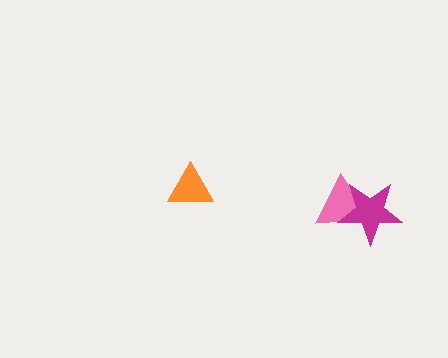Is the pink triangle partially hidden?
Yes, it is partially covered by another shape.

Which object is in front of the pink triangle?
The magenta star is in front of the pink triangle.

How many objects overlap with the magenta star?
1 object overlaps with the magenta star.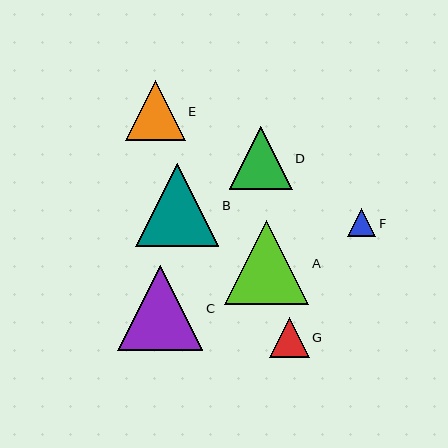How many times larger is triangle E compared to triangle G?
Triangle E is approximately 1.5 times the size of triangle G.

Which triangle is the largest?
Triangle C is the largest with a size of approximately 85 pixels.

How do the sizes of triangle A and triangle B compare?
Triangle A and triangle B are approximately the same size.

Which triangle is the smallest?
Triangle F is the smallest with a size of approximately 28 pixels.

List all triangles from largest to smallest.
From largest to smallest: C, A, B, D, E, G, F.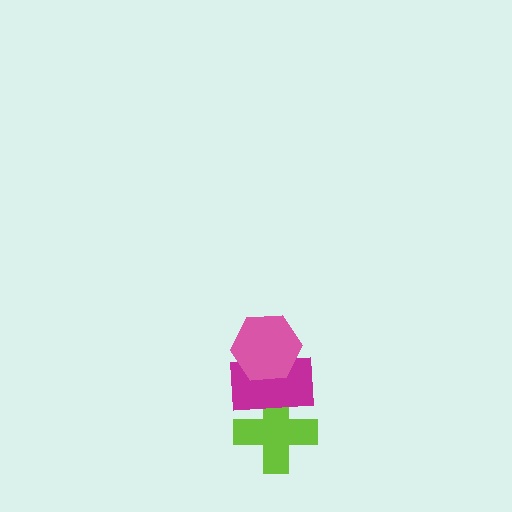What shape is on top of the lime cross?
The magenta rectangle is on top of the lime cross.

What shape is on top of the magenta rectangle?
The pink hexagon is on top of the magenta rectangle.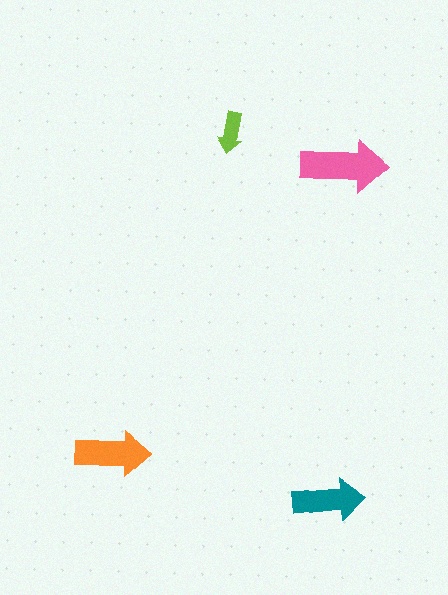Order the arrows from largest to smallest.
the pink one, the orange one, the teal one, the lime one.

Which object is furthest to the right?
The pink arrow is rightmost.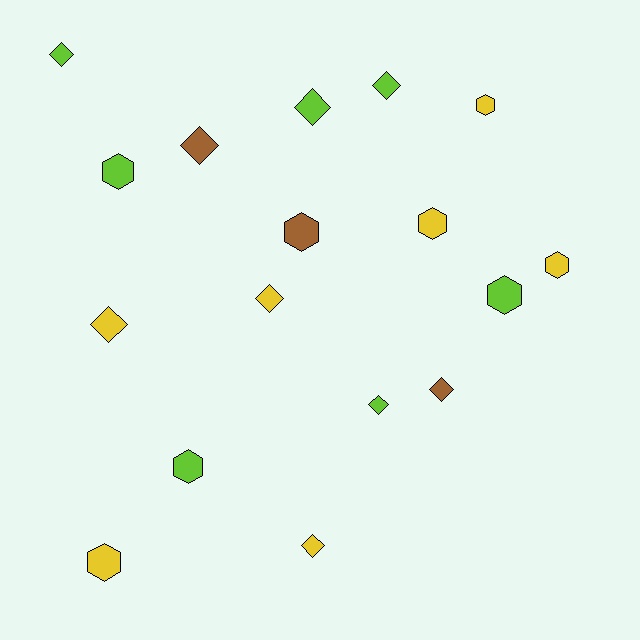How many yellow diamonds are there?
There are 3 yellow diamonds.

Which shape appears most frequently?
Diamond, with 9 objects.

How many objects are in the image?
There are 17 objects.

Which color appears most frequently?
Yellow, with 7 objects.